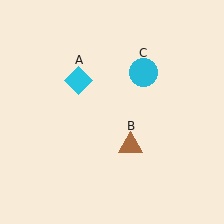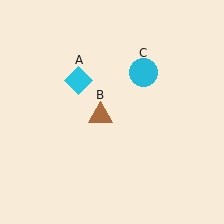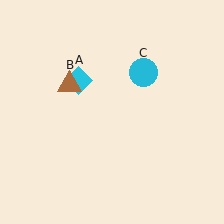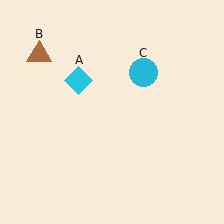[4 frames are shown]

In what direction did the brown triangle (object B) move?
The brown triangle (object B) moved up and to the left.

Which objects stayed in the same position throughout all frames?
Cyan diamond (object A) and cyan circle (object C) remained stationary.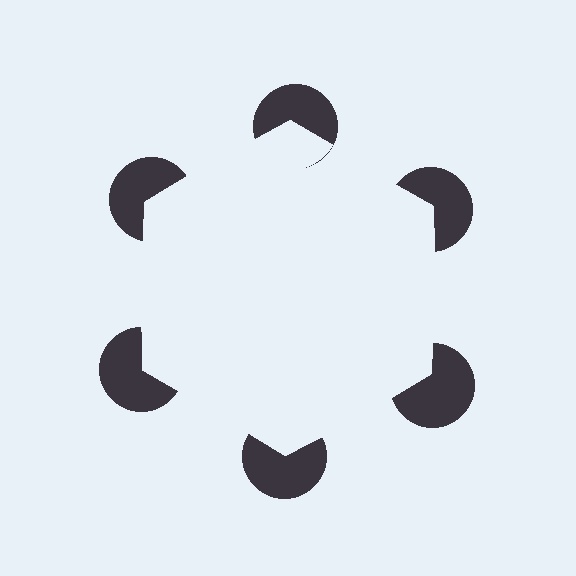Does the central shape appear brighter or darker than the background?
It typically appears slightly brighter than the background, even though no actual brightness change is drawn.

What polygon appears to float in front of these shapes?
An illusory hexagon — its edges are inferred from the aligned wedge cuts in the pac-man discs, not physically drawn.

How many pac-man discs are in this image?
There are 6 — one at each vertex of the illusory hexagon.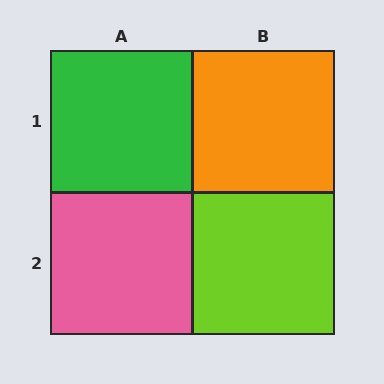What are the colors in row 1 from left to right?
Green, orange.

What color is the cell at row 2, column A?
Pink.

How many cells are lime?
1 cell is lime.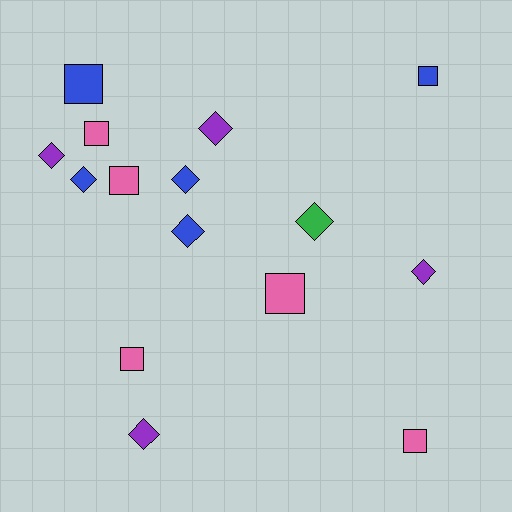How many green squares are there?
There are no green squares.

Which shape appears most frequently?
Diamond, with 8 objects.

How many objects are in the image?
There are 15 objects.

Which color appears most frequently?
Blue, with 5 objects.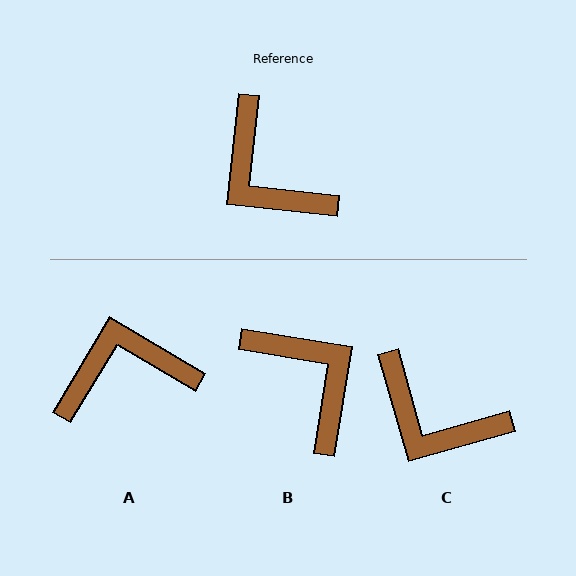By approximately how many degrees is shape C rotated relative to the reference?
Approximately 22 degrees counter-clockwise.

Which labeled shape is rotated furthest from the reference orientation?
B, about 177 degrees away.